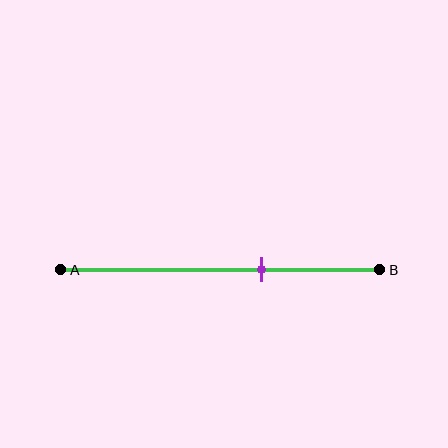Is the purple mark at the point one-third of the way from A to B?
No, the mark is at about 65% from A, not at the 33% one-third point.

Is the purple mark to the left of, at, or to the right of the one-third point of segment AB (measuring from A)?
The purple mark is to the right of the one-third point of segment AB.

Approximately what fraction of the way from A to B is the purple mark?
The purple mark is approximately 65% of the way from A to B.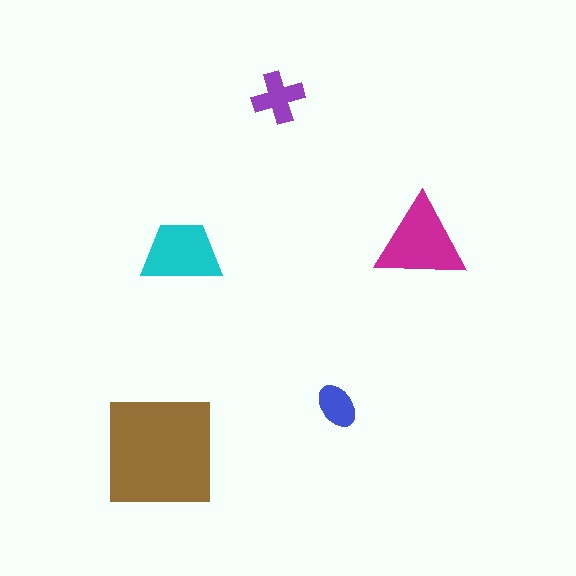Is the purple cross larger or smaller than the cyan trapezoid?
Smaller.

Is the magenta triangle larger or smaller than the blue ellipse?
Larger.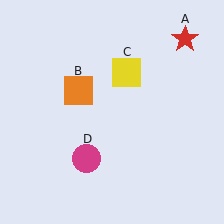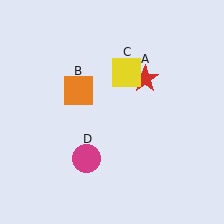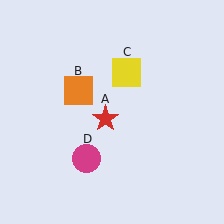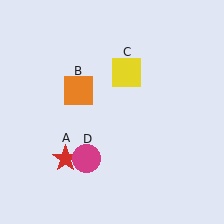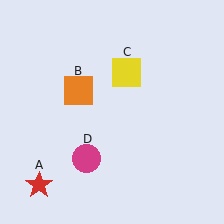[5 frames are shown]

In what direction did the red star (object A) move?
The red star (object A) moved down and to the left.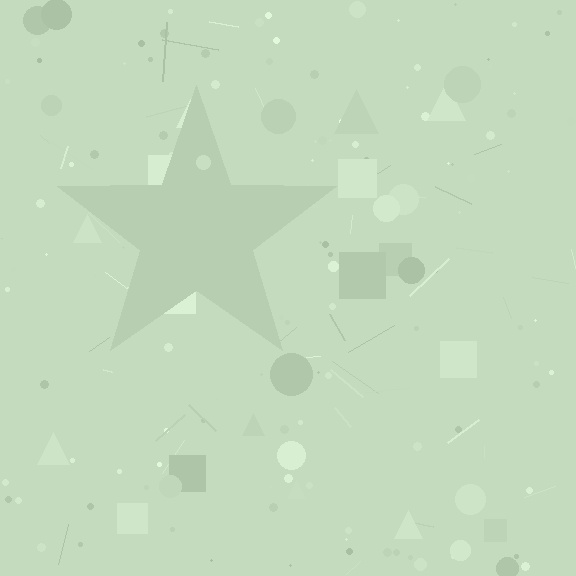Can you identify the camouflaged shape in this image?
The camouflaged shape is a star.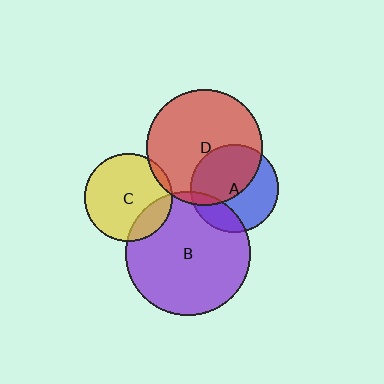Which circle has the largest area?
Circle B (purple).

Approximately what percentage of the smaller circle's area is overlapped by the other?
Approximately 5%.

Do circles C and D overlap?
Yes.